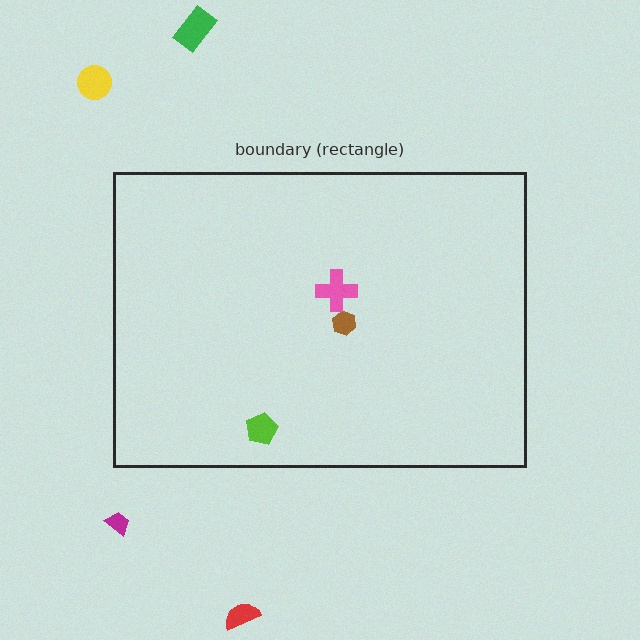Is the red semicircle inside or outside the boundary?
Outside.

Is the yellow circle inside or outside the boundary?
Outside.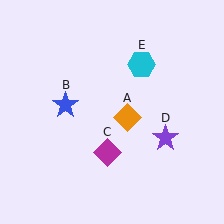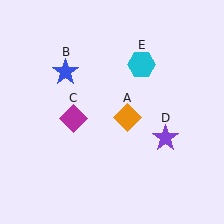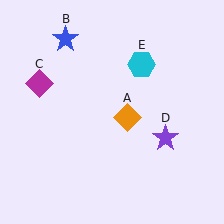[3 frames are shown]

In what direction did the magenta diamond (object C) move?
The magenta diamond (object C) moved up and to the left.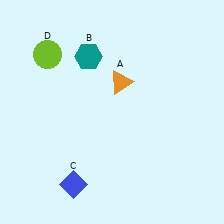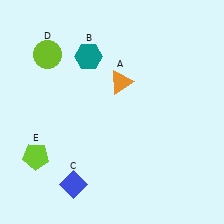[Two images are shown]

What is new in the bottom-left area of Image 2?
A lime pentagon (E) was added in the bottom-left area of Image 2.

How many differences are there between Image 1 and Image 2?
There is 1 difference between the two images.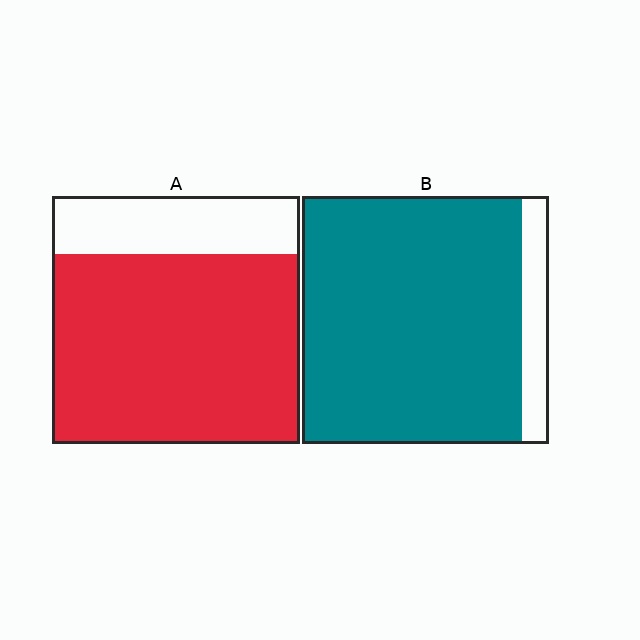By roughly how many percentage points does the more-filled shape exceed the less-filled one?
By roughly 10 percentage points (B over A).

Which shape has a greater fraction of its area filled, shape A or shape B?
Shape B.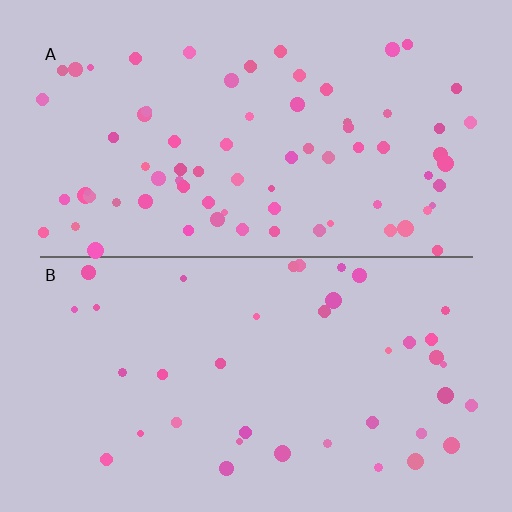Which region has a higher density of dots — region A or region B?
A (the top).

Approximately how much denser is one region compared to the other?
Approximately 1.9× — region A over region B.